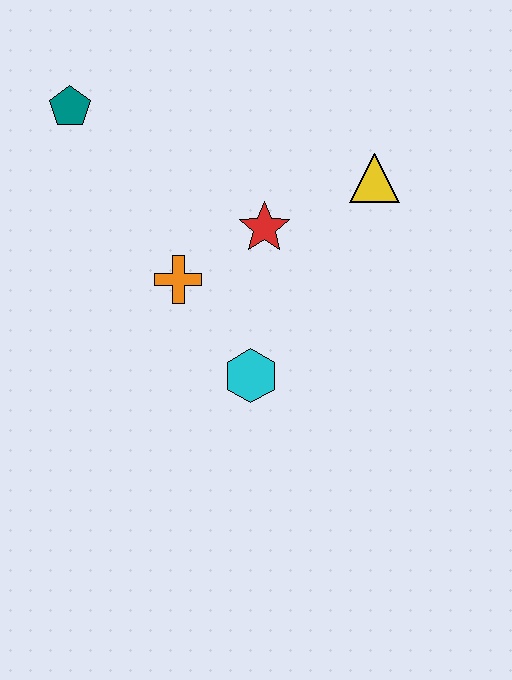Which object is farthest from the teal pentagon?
The cyan hexagon is farthest from the teal pentagon.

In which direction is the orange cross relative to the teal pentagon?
The orange cross is below the teal pentagon.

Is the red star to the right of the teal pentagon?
Yes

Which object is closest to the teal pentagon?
The orange cross is closest to the teal pentagon.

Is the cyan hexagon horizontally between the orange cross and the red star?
Yes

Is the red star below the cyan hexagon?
No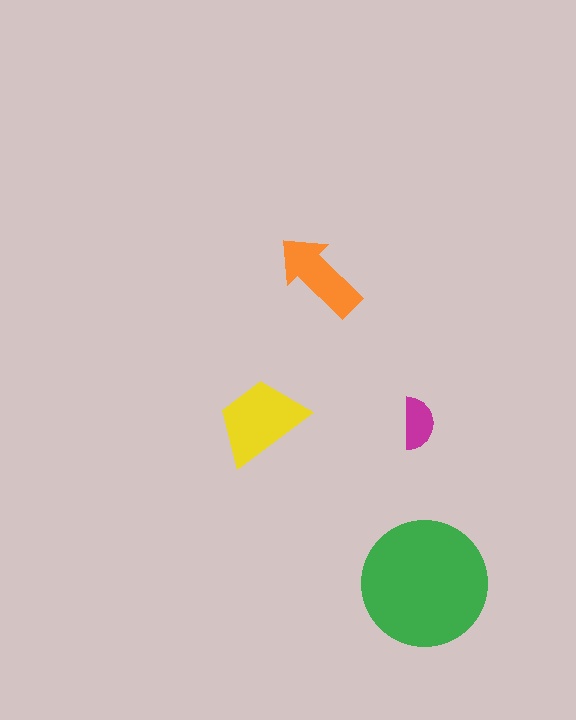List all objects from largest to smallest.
The green circle, the yellow trapezoid, the orange arrow, the magenta semicircle.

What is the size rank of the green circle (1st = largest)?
1st.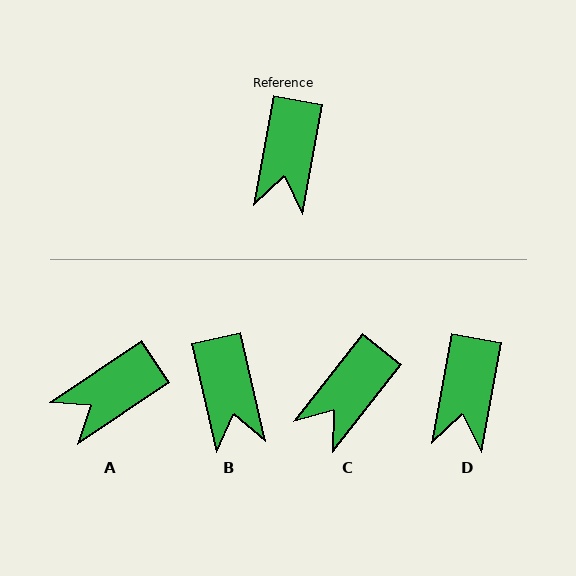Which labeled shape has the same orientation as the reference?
D.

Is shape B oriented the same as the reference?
No, it is off by about 23 degrees.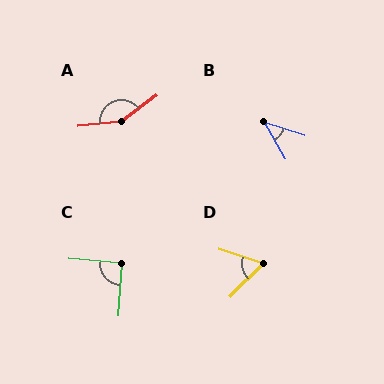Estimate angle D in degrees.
Approximately 63 degrees.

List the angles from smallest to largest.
B (43°), D (63°), C (91°), A (150°).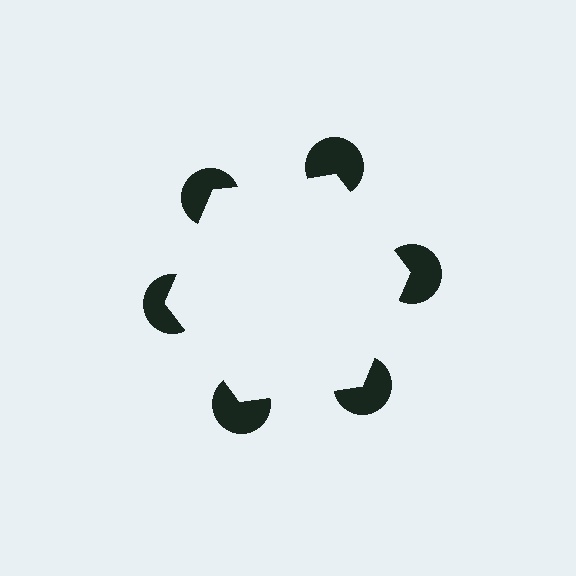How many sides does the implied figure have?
6 sides.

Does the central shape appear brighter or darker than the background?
It typically appears slightly brighter than the background, even though no actual brightness change is drawn.